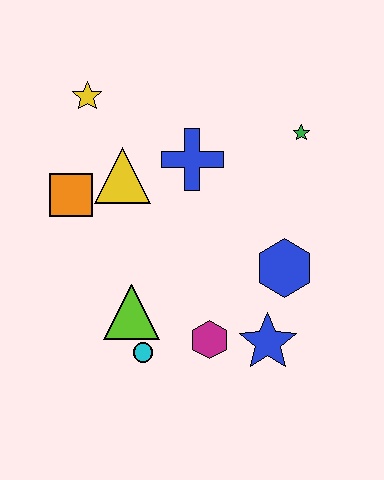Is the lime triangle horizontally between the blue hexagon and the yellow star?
Yes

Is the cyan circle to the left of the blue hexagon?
Yes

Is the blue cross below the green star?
Yes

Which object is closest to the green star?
The blue cross is closest to the green star.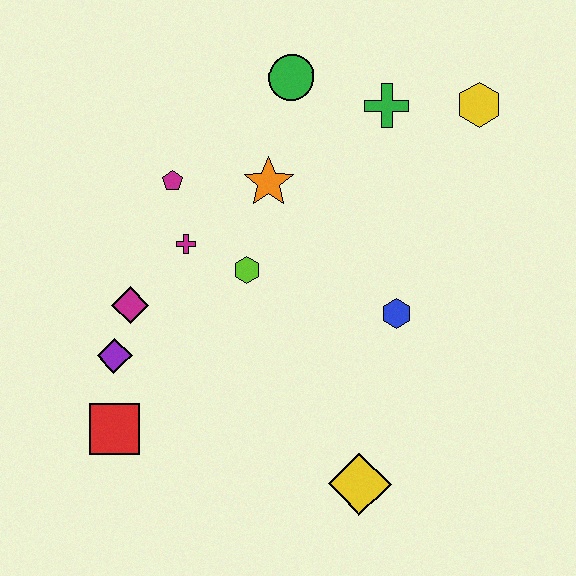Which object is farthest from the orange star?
The yellow diamond is farthest from the orange star.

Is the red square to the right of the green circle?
No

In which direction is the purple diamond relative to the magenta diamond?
The purple diamond is below the magenta diamond.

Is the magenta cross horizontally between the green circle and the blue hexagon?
No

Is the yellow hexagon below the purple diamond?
No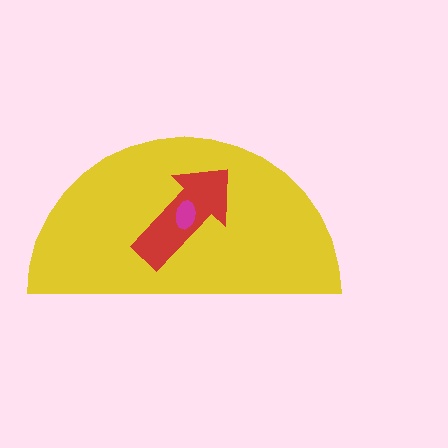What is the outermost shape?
The yellow semicircle.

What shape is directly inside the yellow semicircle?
The red arrow.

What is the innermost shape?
The magenta ellipse.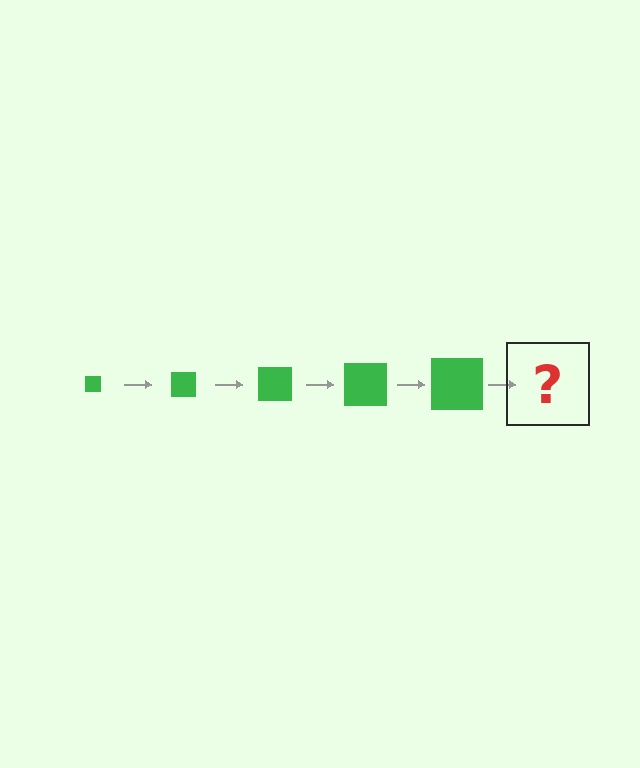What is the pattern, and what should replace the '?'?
The pattern is that the square gets progressively larger each step. The '?' should be a green square, larger than the previous one.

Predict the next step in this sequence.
The next step is a green square, larger than the previous one.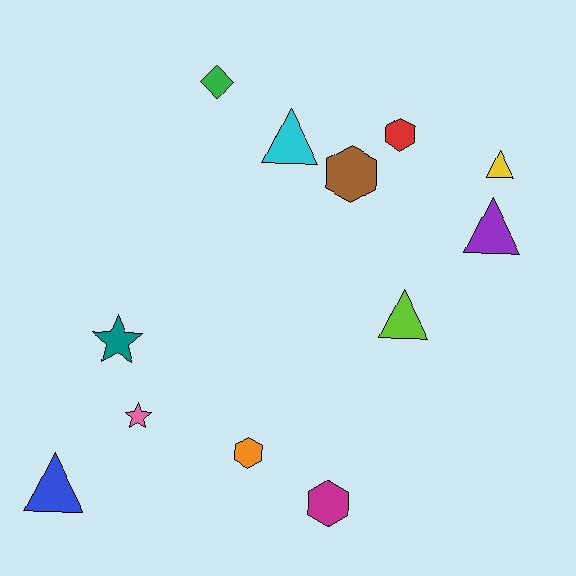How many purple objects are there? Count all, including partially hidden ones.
There is 1 purple object.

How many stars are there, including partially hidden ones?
There are 2 stars.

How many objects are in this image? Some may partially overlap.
There are 12 objects.